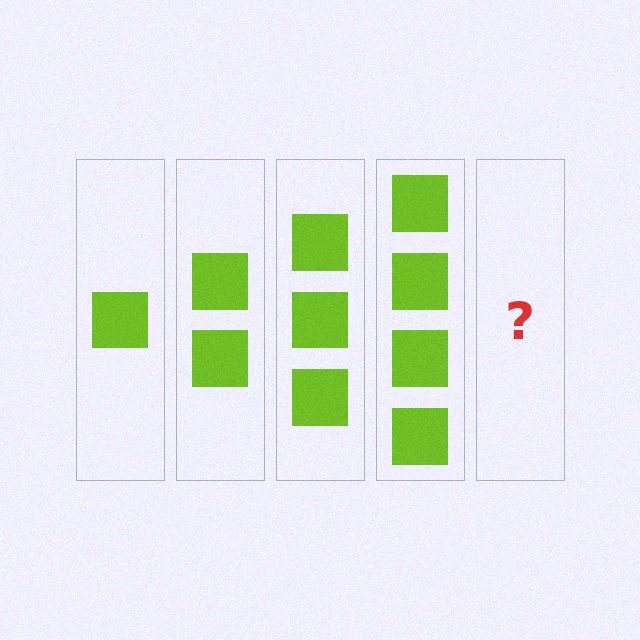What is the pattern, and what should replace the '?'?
The pattern is that each step adds one more square. The '?' should be 5 squares.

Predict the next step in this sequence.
The next step is 5 squares.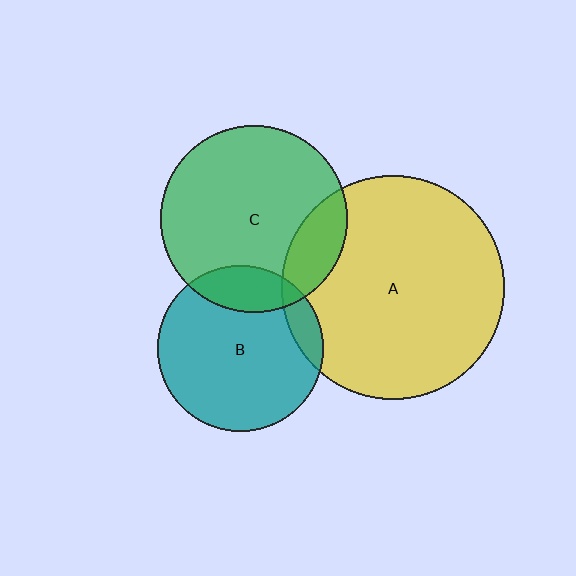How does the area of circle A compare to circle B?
Approximately 1.8 times.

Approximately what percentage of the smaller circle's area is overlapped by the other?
Approximately 10%.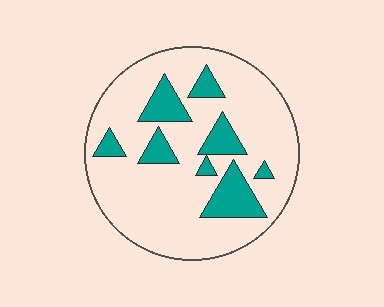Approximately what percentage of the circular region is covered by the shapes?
Approximately 20%.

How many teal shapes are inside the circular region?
8.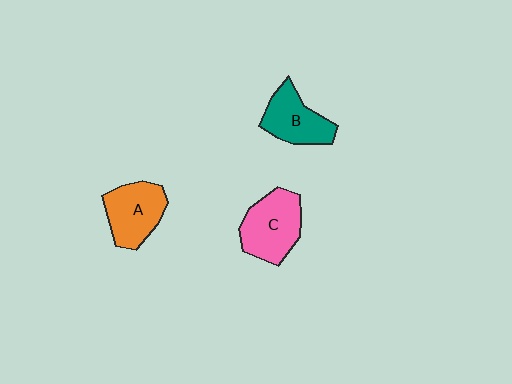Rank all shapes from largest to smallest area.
From largest to smallest: C (pink), A (orange), B (teal).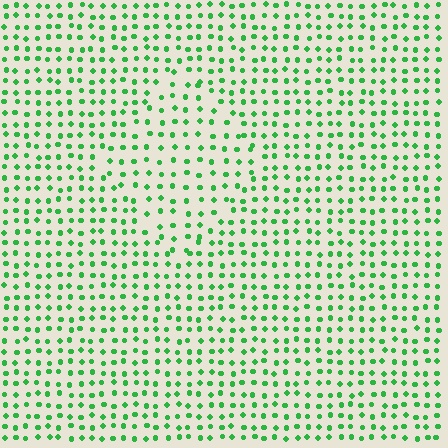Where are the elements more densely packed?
The elements are more densely packed outside the diamond boundary.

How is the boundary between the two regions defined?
The boundary is defined by a change in element density (approximately 1.4x ratio). All elements are the same color, size, and shape.